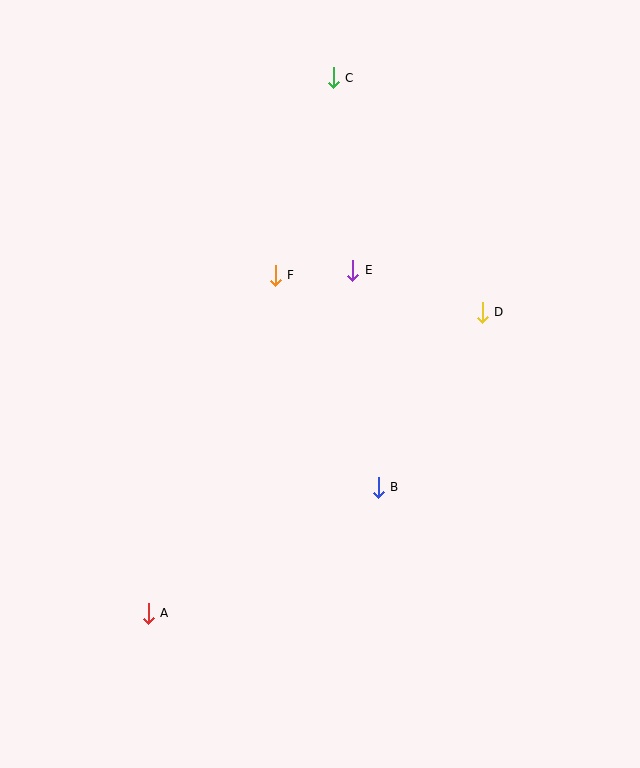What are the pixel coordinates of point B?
Point B is at (378, 487).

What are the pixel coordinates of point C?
Point C is at (333, 78).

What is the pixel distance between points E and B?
The distance between E and B is 219 pixels.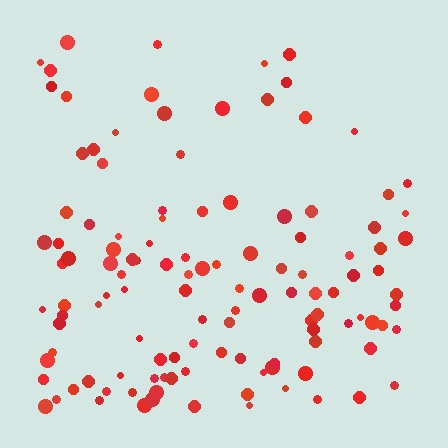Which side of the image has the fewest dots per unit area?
The top.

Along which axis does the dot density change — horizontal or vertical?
Vertical.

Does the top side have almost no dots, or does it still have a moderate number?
Still a moderate number, just noticeably fewer than the bottom.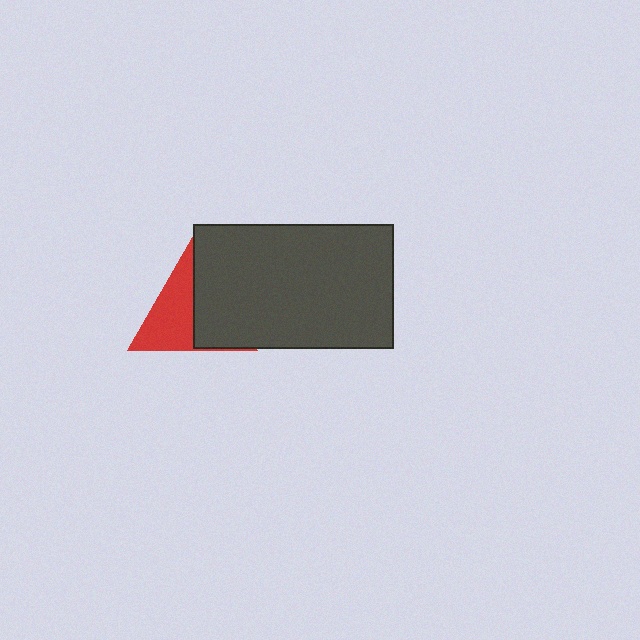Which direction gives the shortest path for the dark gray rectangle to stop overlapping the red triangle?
Moving right gives the shortest separation.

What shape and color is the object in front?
The object in front is a dark gray rectangle.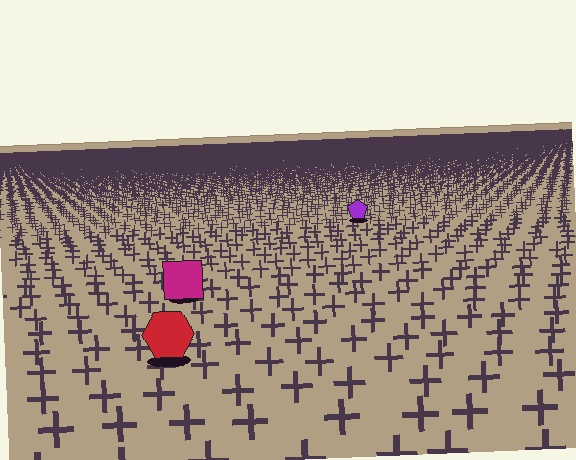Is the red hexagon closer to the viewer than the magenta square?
Yes. The red hexagon is closer — you can tell from the texture gradient: the ground texture is coarser near it.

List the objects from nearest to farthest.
From nearest to farthest: the red hexagon, the magenta square, the purple pentagon.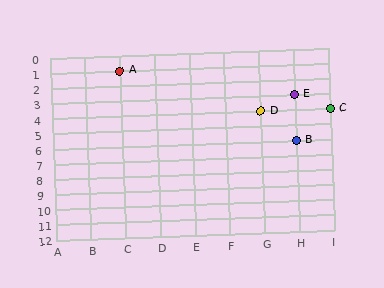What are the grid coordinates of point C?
Point C is at grid coordinates (I, 4).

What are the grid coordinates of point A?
Point A is at grid coordinates (C, 1).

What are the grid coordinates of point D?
Point D is at grid coordinates (G, 4).